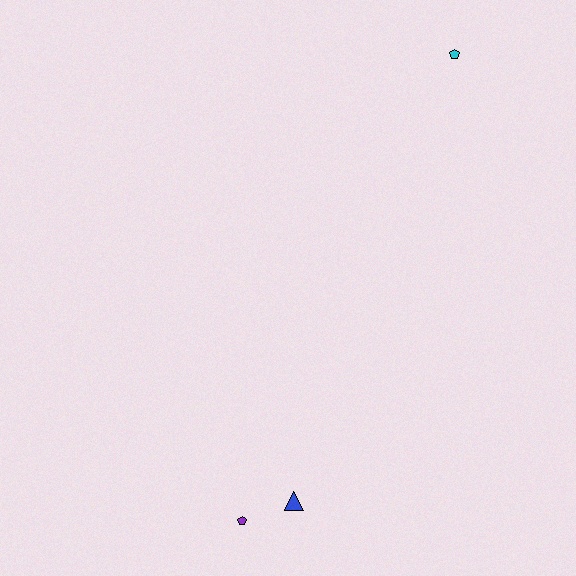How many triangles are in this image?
There is 1 triangle.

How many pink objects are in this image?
There are no pink objects.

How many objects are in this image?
There are 3 objects.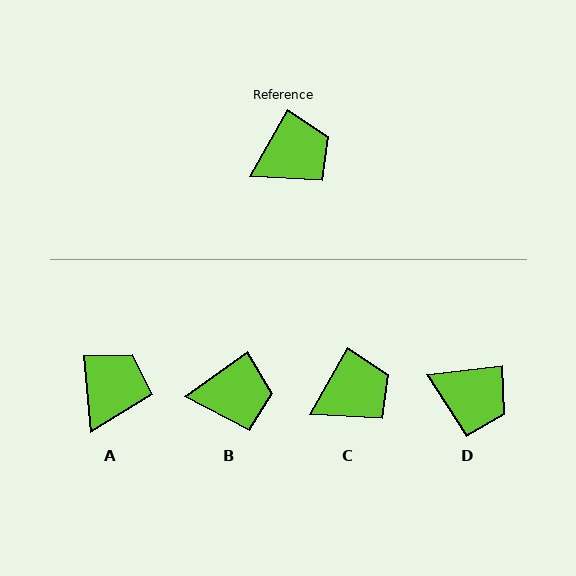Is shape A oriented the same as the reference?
No, it is off by about 34 degrees.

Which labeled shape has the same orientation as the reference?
C.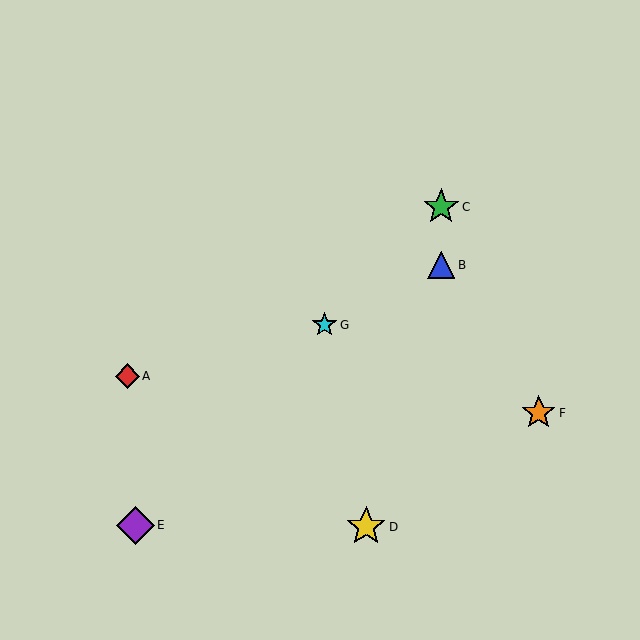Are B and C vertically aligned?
Yes, both are at x≈441.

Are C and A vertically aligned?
No, C is at x≈441 and A is at x≈127.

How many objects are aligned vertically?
2 objects (B, C) are aligned vertically.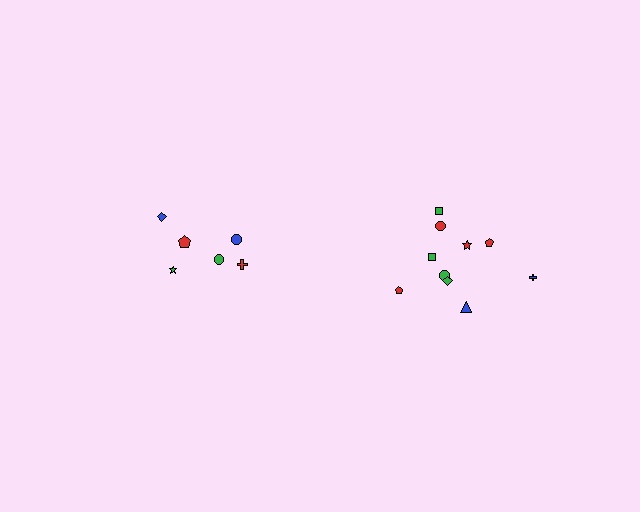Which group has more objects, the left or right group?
The right group.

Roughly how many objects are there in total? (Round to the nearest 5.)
Roughly 15 objects in total.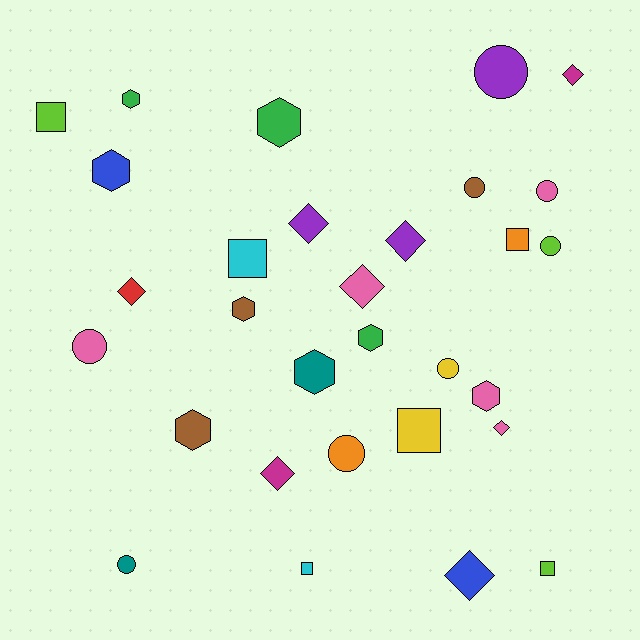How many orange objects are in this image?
There are 2 orange objects.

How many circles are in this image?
There are 8 circles.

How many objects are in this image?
There are 30 objects.